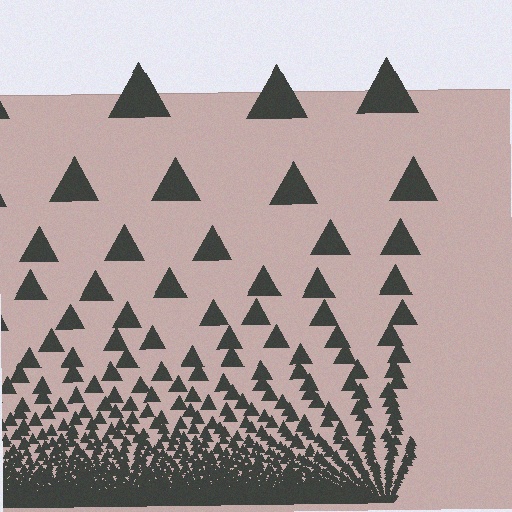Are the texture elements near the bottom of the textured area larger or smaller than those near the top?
Smaller. The gradient is inverted — elements near the bottom are smaller and denser.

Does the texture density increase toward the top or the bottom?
Density increases toward the bottom.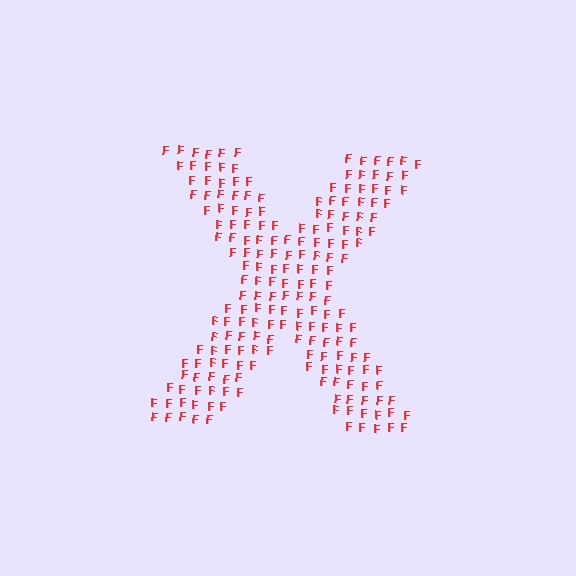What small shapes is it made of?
It is made of small letter F's.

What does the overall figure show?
The overall figure shows the letter X.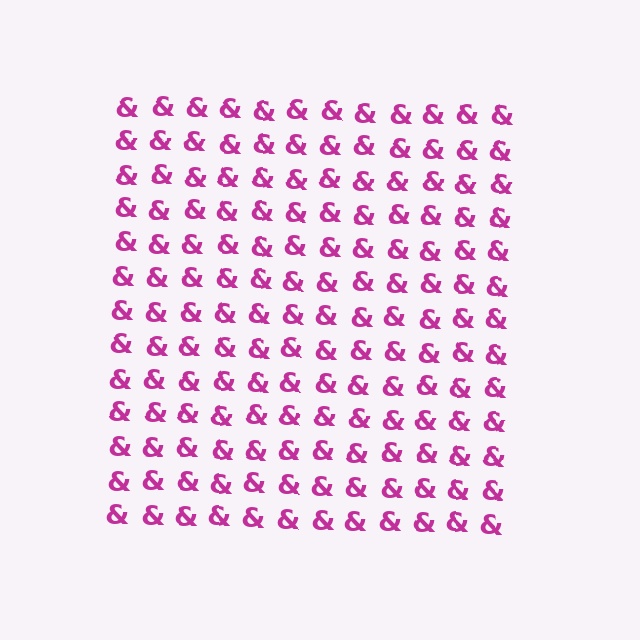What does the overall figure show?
The overall figure shows a square.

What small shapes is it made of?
It is made of small ampersands.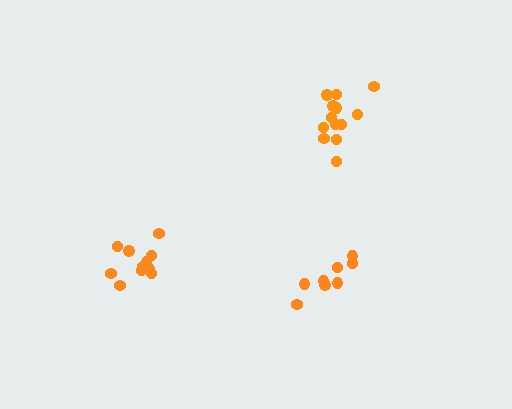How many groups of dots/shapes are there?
There are 3 groups.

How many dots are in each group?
Group 1: 13 dots, Group 2: 11 dots, Group 3: 8 dots (32 total).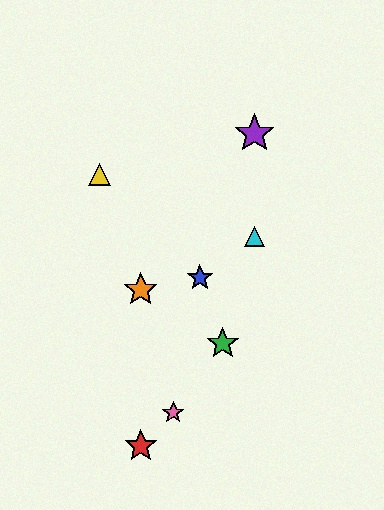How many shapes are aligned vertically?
2 shapes (the red star, the orange star) are aligned vertically.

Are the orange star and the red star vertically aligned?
Yes, both are at x≈141.